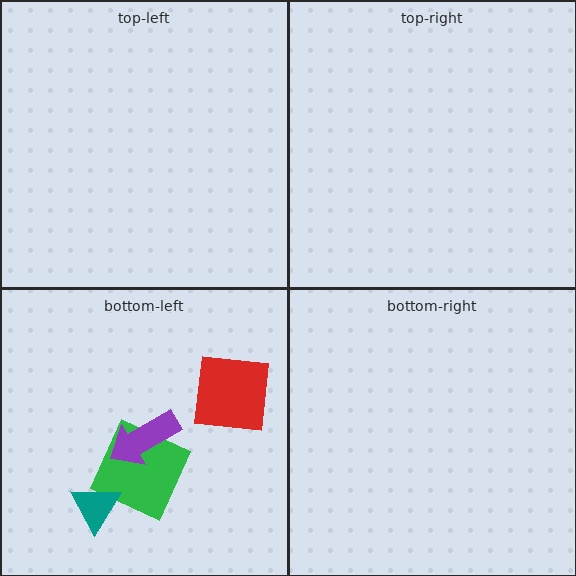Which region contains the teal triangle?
The bottom-left region.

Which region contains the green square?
The bottom-left region.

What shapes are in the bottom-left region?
The green square, the purple arrow, the red square, the teal triangle.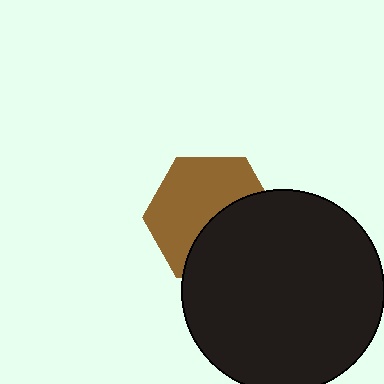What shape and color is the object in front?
The object in front is a black circle.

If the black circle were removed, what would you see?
You would see the complete brown hexagon.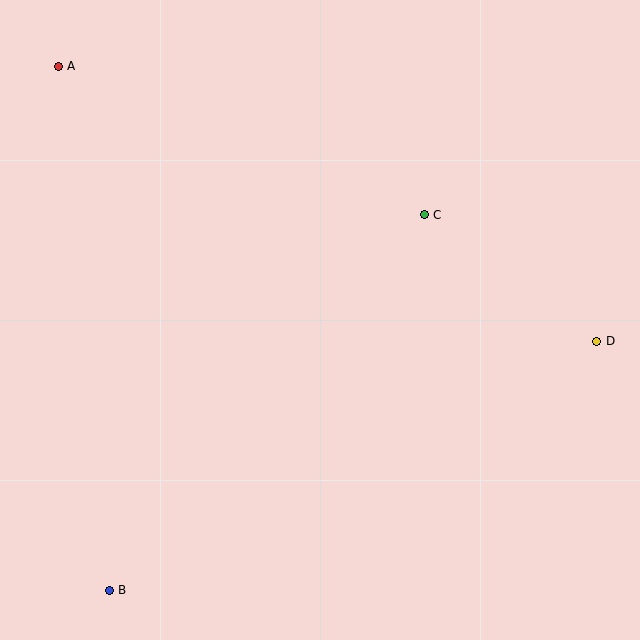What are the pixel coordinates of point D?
Point D is at (597, 341).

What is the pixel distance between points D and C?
The distance between D and C is 214 pixels.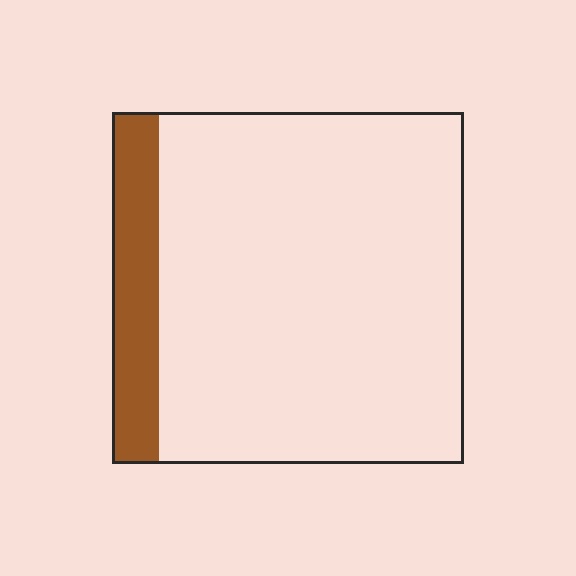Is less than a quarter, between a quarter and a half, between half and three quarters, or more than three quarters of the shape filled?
Less than a quarter.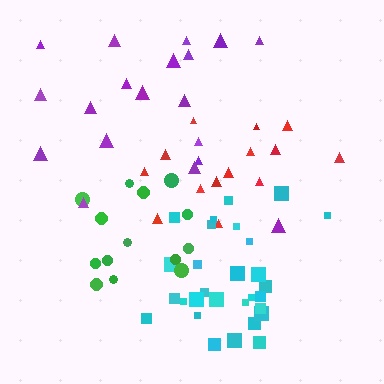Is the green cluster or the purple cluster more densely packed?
Green.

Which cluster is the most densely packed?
Cyan.